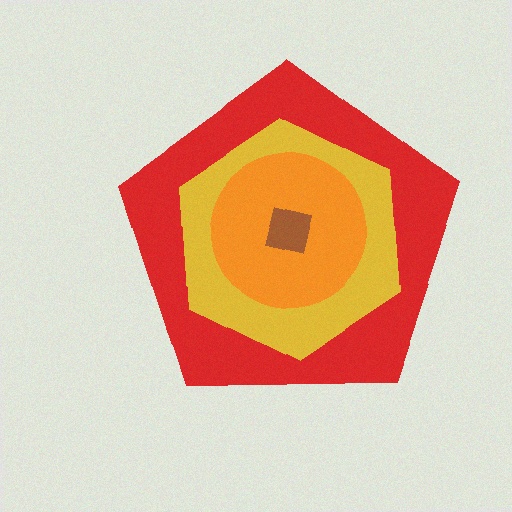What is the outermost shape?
The red pentagon.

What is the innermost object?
The brown square.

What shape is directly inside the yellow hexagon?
The orange circle.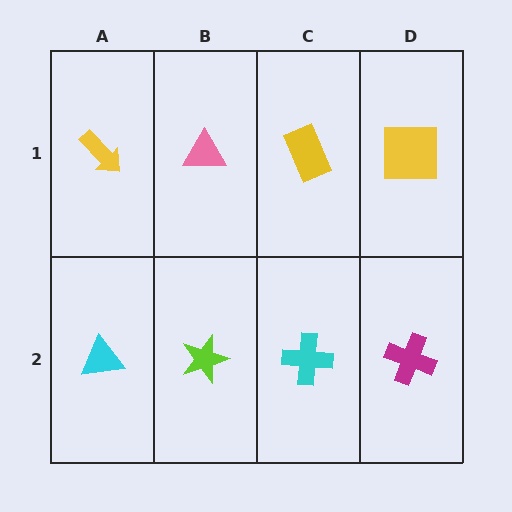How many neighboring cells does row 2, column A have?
2.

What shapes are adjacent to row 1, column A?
A cyan triangle (row 2, column A), a pink triangle (row 1, column B).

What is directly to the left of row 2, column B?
A cyan triangle.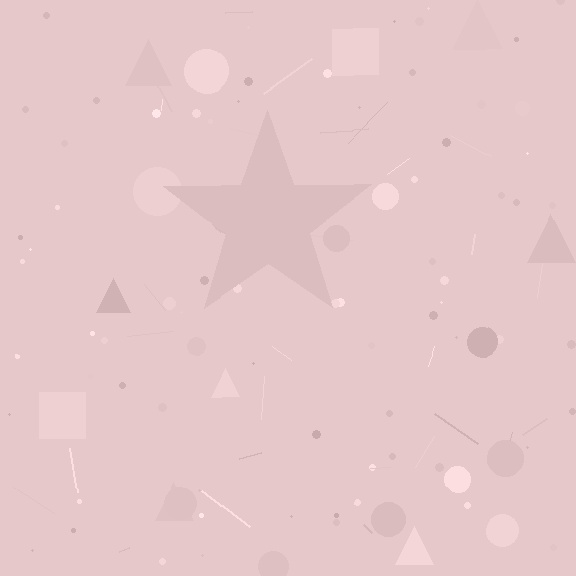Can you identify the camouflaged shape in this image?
The camouflaged shape is a star.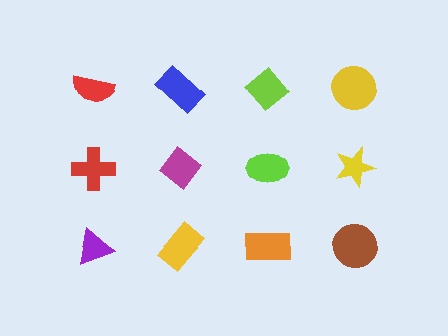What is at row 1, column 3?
A lime diamond.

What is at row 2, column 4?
A yellow star.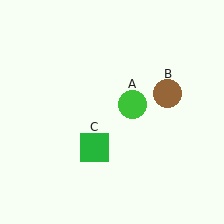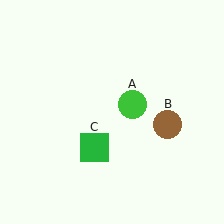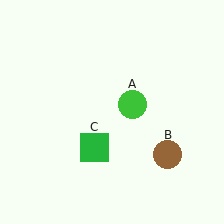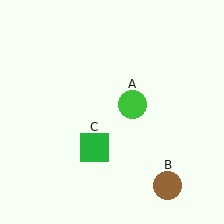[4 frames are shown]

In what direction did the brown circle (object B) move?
The brown circle (object B) moved down.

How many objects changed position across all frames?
1 object changed position: brown circle (object B).